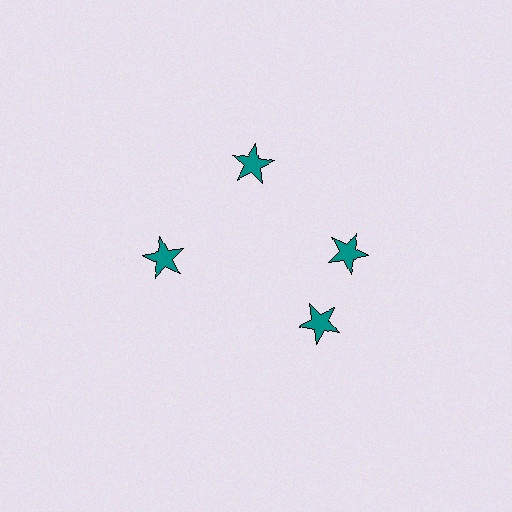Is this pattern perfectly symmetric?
No. The 4 teal stars are arranged in a ring, but one element near the 6 o'clock position is rotated out of alignment along the ring, breaking the 4-fold rotational symmetry.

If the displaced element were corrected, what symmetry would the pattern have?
It would have 4-fold rotational symmetry — the pattern would map onto itself every 90 degrees.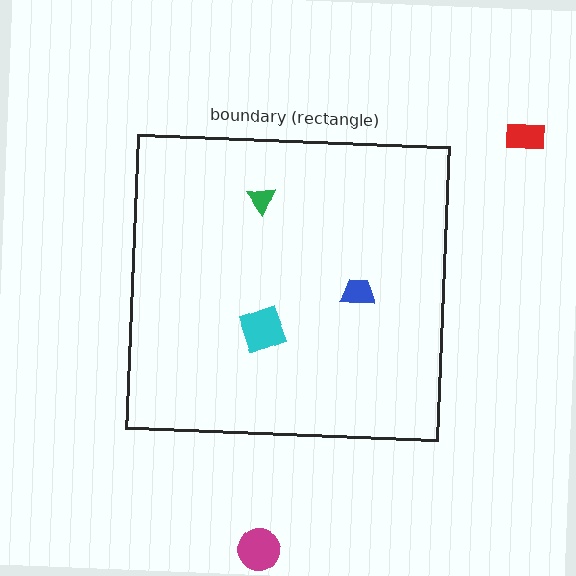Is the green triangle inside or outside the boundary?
Inside.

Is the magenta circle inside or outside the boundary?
Outside.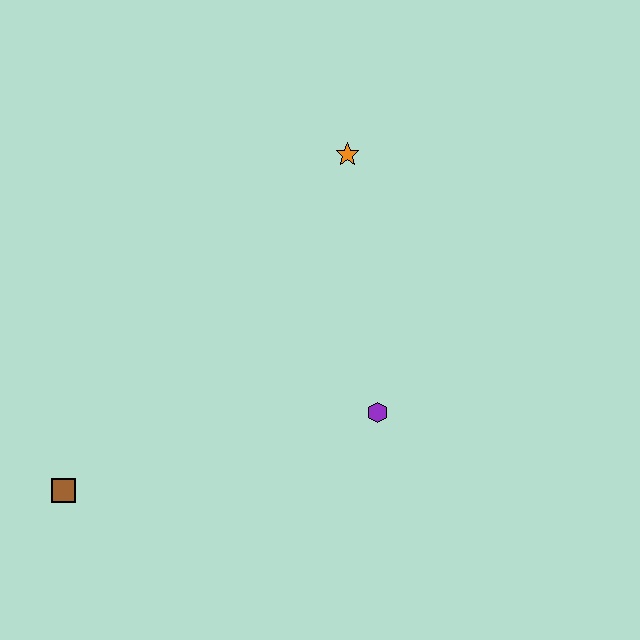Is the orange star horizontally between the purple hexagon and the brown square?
Yes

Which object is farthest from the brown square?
The orange star is farthest from the brown square.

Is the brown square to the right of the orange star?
No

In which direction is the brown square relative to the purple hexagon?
The brown square is to the left of the purple hexagon.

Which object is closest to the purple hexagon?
The orange star is closest to the purple hexagon.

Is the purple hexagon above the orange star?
No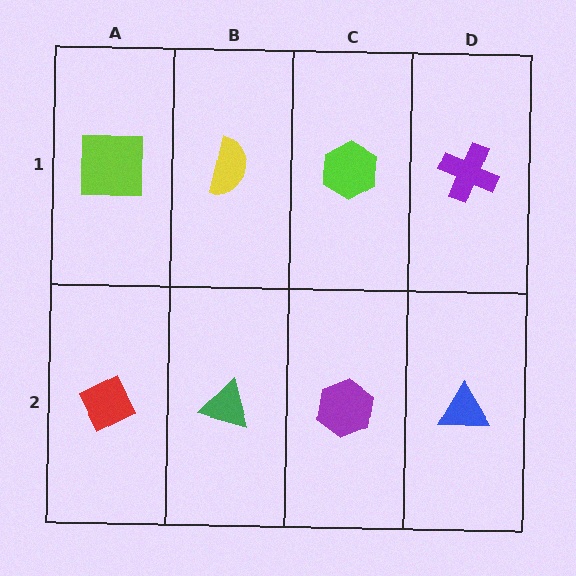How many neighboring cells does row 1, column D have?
2.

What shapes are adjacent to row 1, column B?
A green triangle (row 2, column B), a lime square (row 1, column A), a lime hexagon (row 1, column C).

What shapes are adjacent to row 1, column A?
A red diamond (row 2, column A), a yellow semicircle (row 1, column B).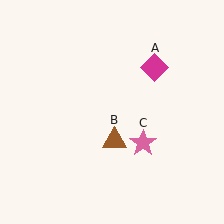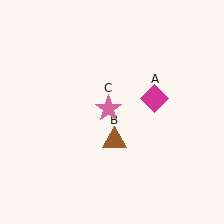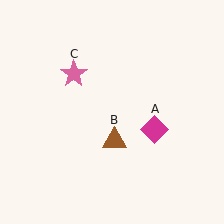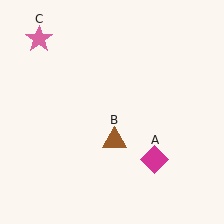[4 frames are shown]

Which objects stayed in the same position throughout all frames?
Brown triangle (object B) remained stationary.